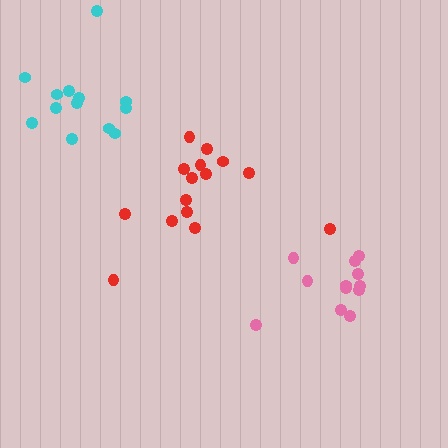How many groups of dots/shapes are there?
There are 3 groups.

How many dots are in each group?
Group 1: 15 dots, Group 2: 13 dots, Group 3: 12 dots (40 total).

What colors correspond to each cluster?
The clusters are colored: red, cyan, pink.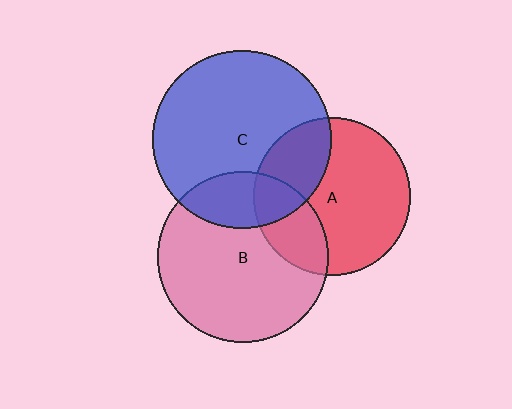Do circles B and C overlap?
Yes.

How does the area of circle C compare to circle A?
Approximately 1.3 times.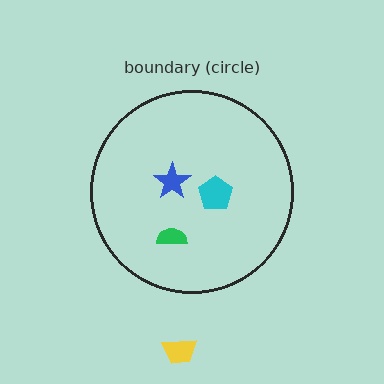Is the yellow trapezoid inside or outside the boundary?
Outside.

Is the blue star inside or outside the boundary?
Inside.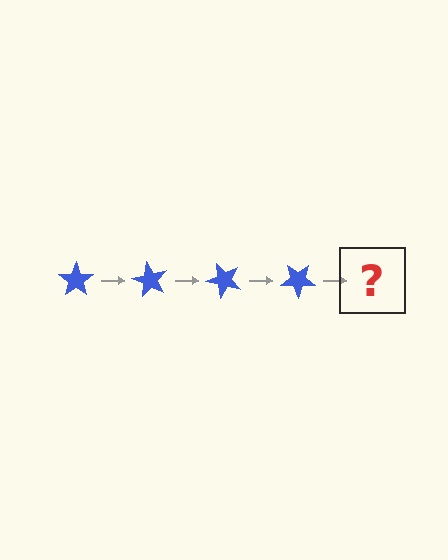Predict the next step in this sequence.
The next step is a blue star rotated 240 degrees.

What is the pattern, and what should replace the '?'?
The pattern is that the star rotates 60 degrees each step. The '?' should be a blue star rotated 240 degrees.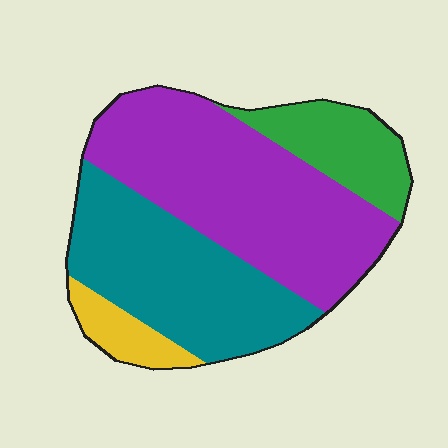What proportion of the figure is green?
Green covers about 15% of the figure.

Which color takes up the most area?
Purple, at roughly 45%.